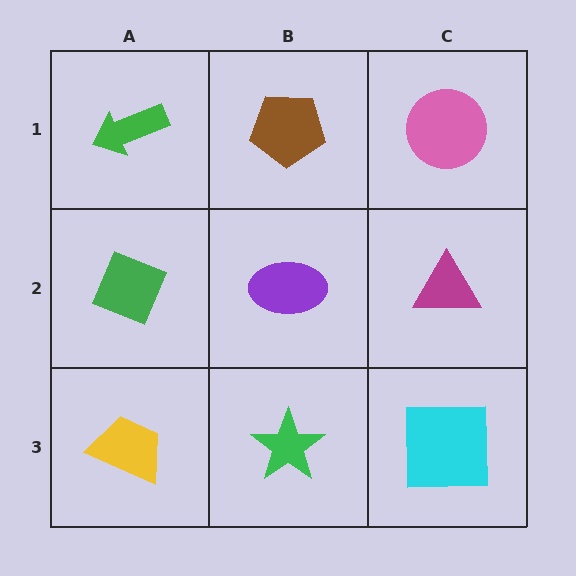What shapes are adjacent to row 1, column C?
A magenta triangle (row 2, column C), a brown pentagon (row 1, column B).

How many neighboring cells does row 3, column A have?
2.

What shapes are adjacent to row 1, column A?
A green diamond (row 2, column A), a brown pentagon (row 1, column B).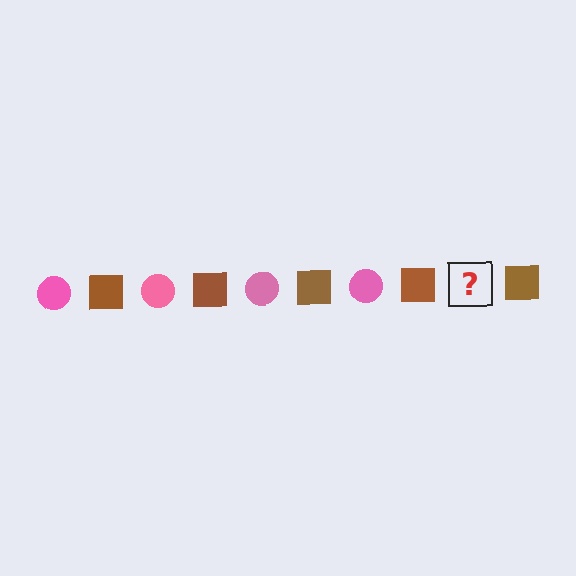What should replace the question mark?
The question mark should be replaced with a pink circle.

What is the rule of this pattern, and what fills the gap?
The rule is that the pattern alternates between pink circle and brown square. The gap should be filled with a pink circle.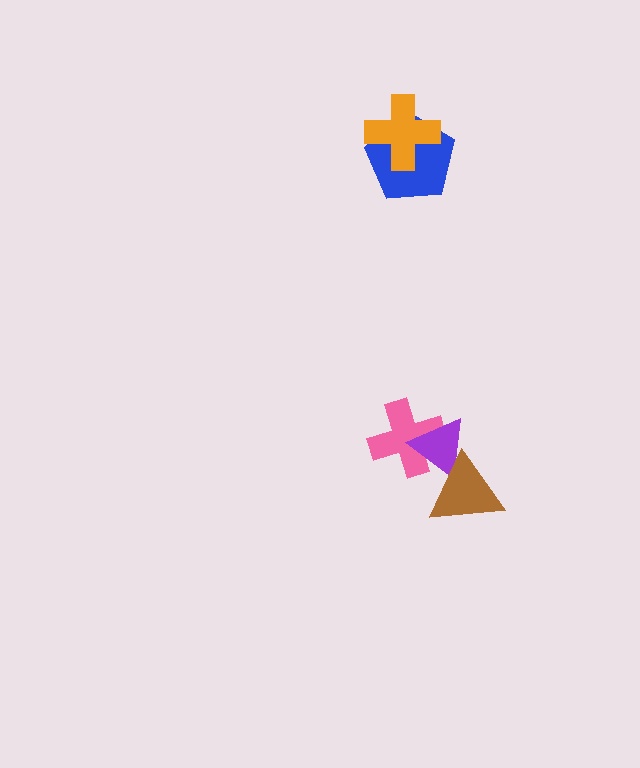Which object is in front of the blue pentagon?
The orange cross is in front of the blue pentagon.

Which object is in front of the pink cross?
The purple triangle is in front of the pink cross.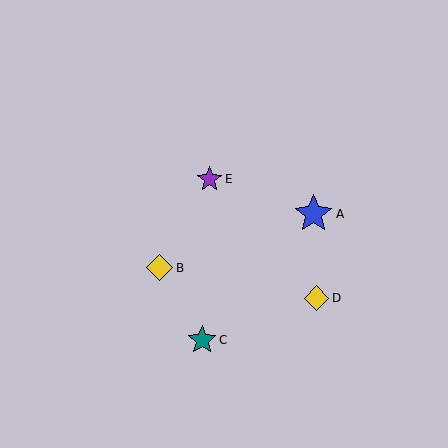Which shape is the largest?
The blue star (labeled A) is the largest.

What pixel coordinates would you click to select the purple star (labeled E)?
Click at (210, 179) to select the purple star E.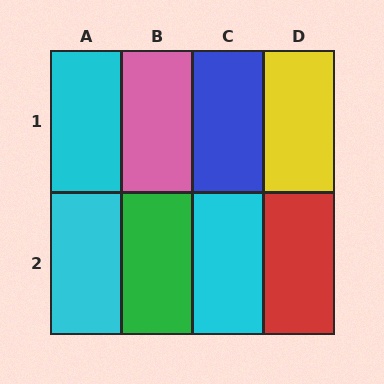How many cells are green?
1 cell is green.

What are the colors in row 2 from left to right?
Cyan, green, cyan, red.